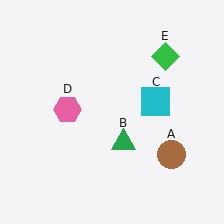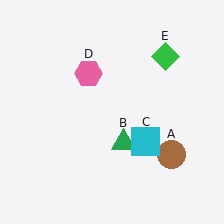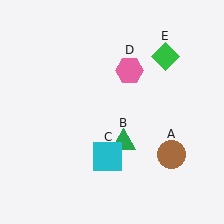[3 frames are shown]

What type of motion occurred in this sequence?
The cyan square (object C), pink hexagon (object D) rotated clockwise around the center of the scene.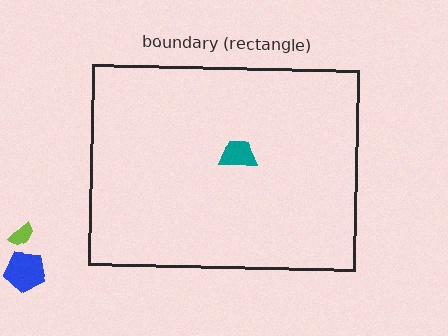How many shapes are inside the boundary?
1 inside, 2 outside.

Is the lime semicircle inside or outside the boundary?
Outside.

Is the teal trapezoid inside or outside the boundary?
Inside.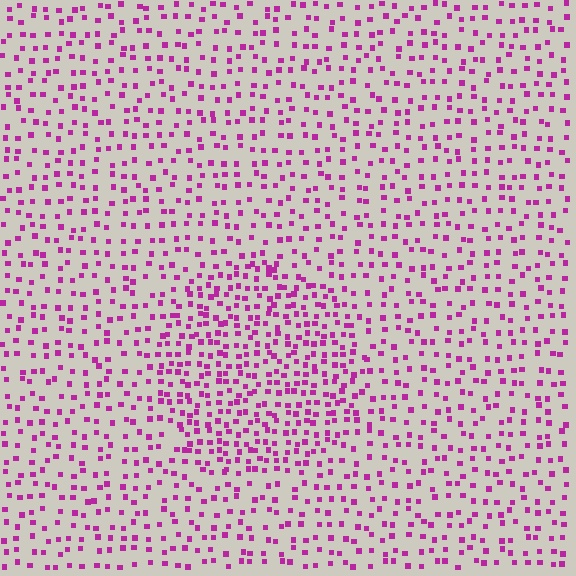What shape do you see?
I see a circle.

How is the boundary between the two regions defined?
The boundary is defined by a change in element density (approximately 1.8x ratio). All elements are the same color, size, and shape.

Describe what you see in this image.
The image contains small magenta elements arranged at two different densities. A circle-shaped region is visible where the elements are more densely packed than the surrounding area.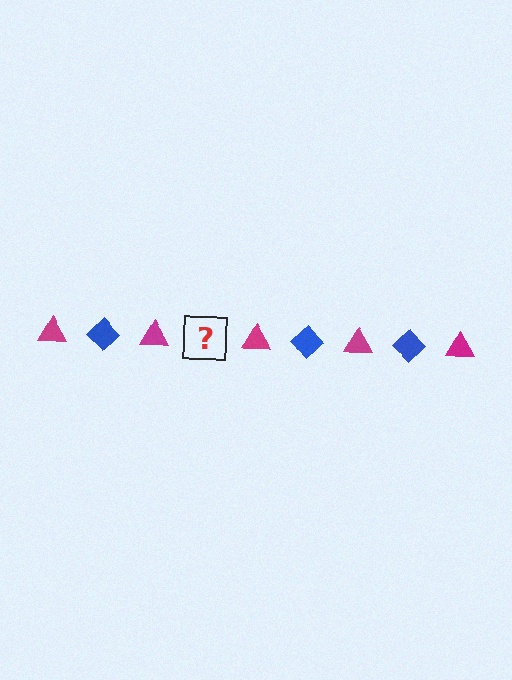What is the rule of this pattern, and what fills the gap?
The rule is that the pattern alternates between magenta triangle and blue diamond. The gap should be filled with a blue diamond.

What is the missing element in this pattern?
The missing element is a blue diamond.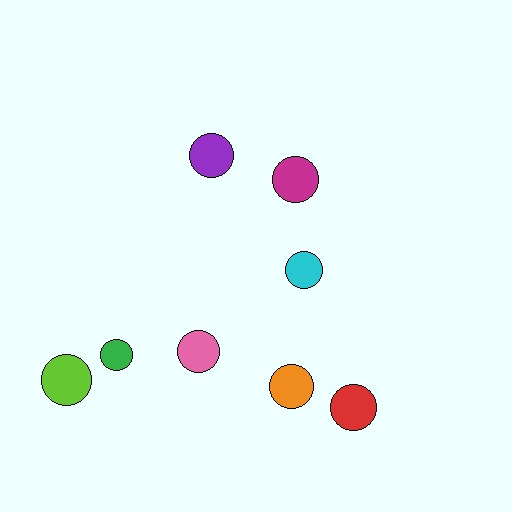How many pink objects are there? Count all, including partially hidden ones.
There is 1 pink object.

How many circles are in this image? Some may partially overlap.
There are 8 circles.